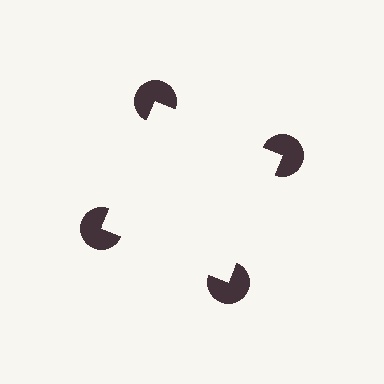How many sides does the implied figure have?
4 sides.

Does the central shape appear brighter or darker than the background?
It typically appears slightly brighter than the background, even though no actual brightness change is drawn.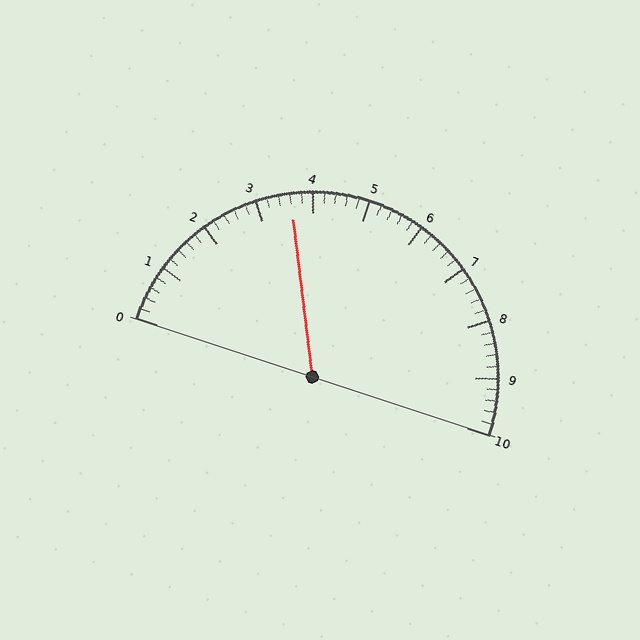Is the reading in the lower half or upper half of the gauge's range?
The reading is in the lower half of the range (0 to 10).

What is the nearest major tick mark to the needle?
The nearest major tick mark is 4.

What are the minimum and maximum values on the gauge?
The gauge ranges from 0 to 10.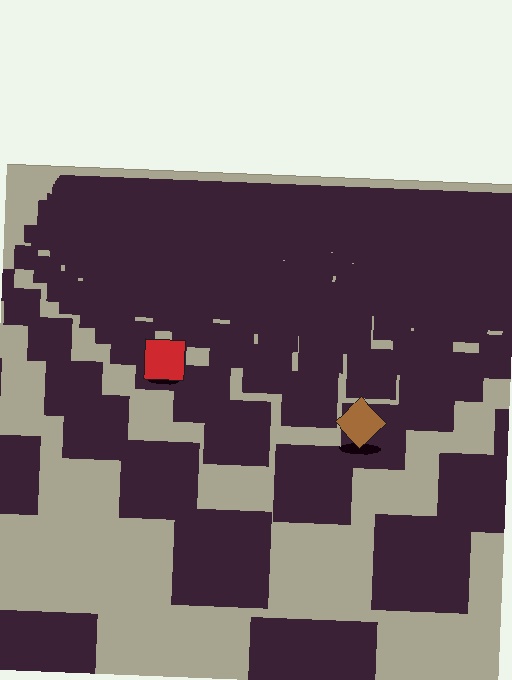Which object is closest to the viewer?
The brown diamond is closest. The texture marks near it are larger and more spread out.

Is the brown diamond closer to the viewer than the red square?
Yes. The brown diamond is closer — you can tell from the texture gradient: the ground texture is coarser near it.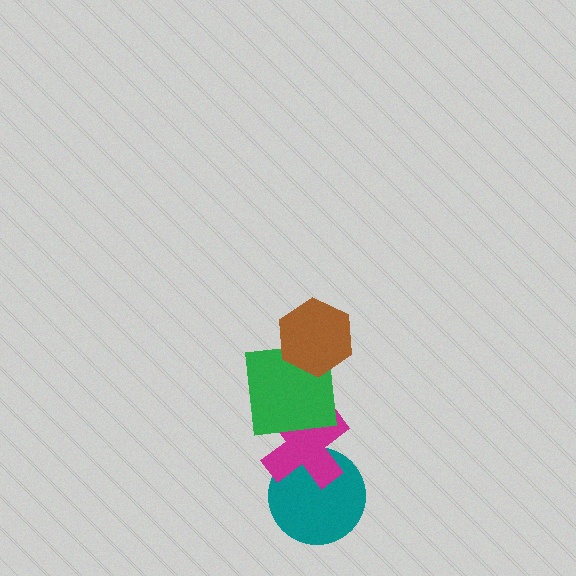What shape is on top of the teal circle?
The magenta cross is on top of the teal circle.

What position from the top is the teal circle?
The teal circle is 4th from the top.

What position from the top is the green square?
The green square is 2nd from the top.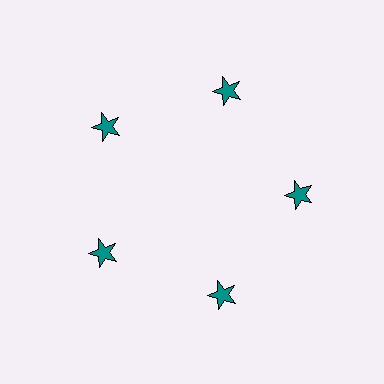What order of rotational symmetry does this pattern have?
This pattern has 5-fold rotational symmetry.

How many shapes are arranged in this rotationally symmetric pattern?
There are 5 shapes, arranged in 5 groups of 1.